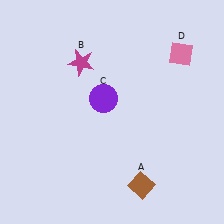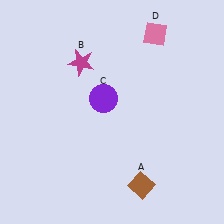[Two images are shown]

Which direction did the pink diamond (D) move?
The pink diamond (D) moved left.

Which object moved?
The pink diamond (D) moved left.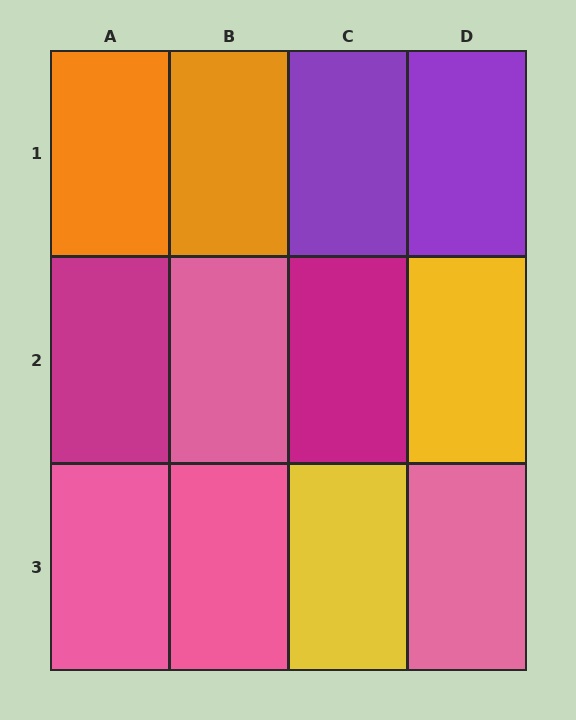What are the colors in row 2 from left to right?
Magenta, pink, magenta, yellow.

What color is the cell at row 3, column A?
Pink.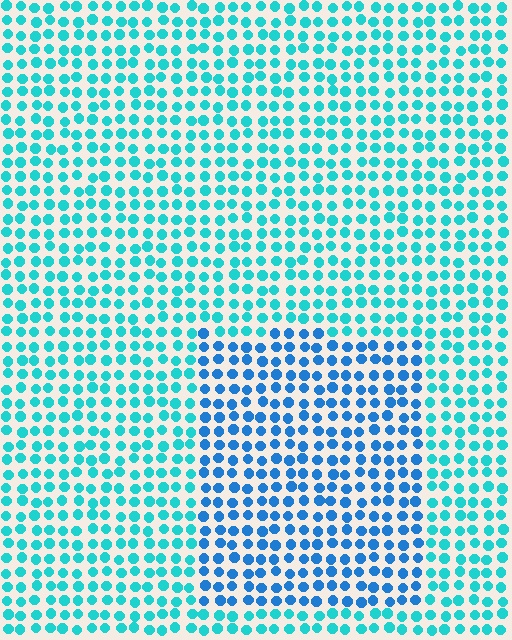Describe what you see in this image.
The image is filled with small cyan elements in a uniform arrangement. A rectangle-shaped region is visible where the elements are tinted to a slightly different hue, forming a subtle color boundary.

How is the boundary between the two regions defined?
The boundary is defined purely by a slight shift in hue (about 30 degrees). Spacing, size, and orientation are identical on both sides.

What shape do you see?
I see a rectangle.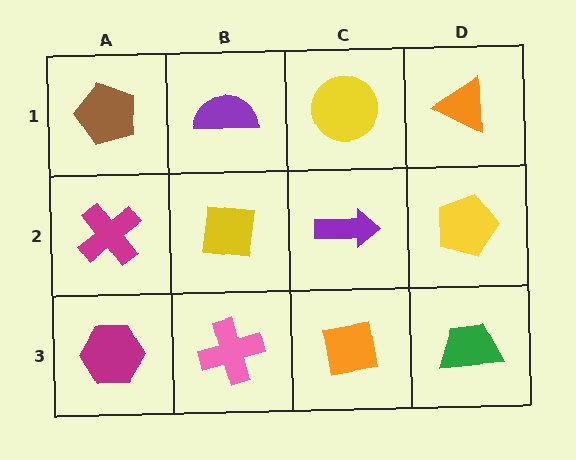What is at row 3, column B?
A pink cross.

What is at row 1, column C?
A yellow circle.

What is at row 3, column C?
An orange square.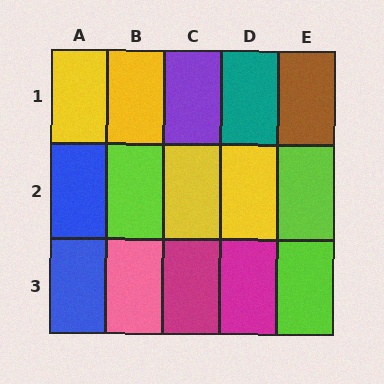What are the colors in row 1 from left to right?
Yellow, yellow, purple, teal, brown.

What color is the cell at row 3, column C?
Magenta.